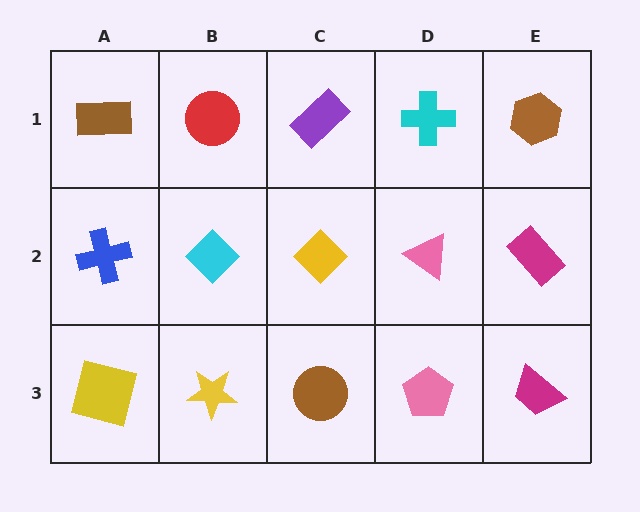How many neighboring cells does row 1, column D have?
3.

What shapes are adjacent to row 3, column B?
A cyan diamond (row 2, column B), a yellow square (row 3, column A), a brown circle (row 3, column C).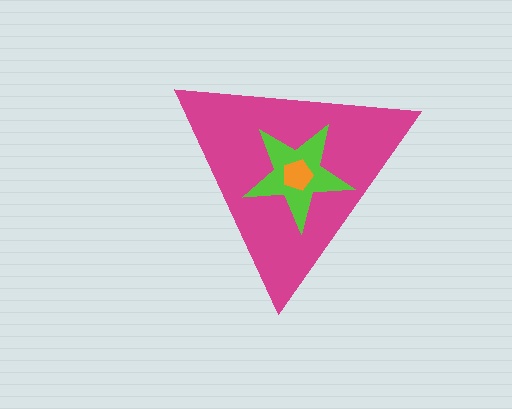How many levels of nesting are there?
3.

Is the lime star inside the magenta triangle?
Yes.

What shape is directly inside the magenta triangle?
The lime star.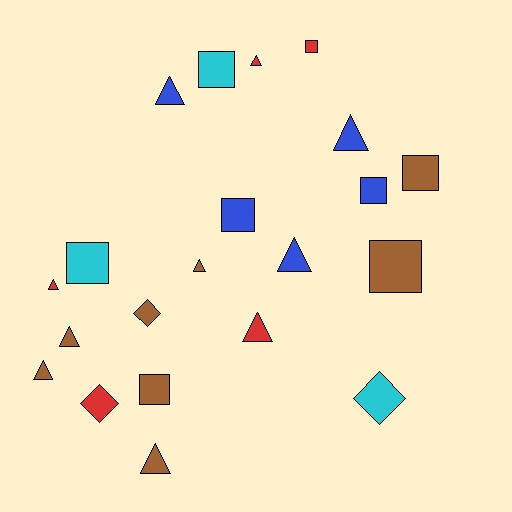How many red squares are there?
There is 1 red square.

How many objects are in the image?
There are 21 objects.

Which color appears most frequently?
Brown, with 8 objects.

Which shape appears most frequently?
Triangle, with 10 objects.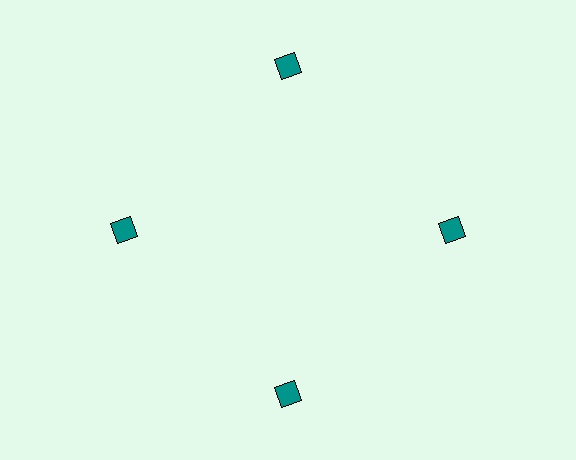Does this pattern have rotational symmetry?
Yes, this pattern has 4-fold rotational symmetry. It looks the same after rotating 90 degrees around the center.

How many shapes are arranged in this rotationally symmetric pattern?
There are 4 shapes, arranged in 4 groups of 1.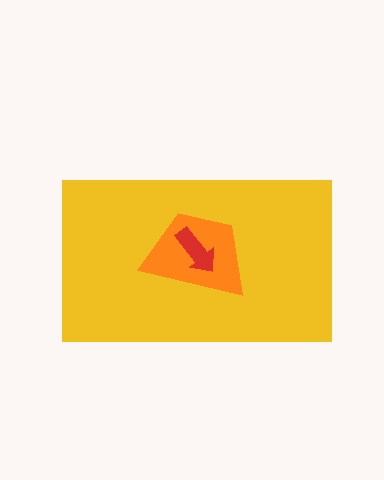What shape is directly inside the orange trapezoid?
The red arrow.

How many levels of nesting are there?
3.